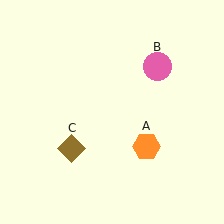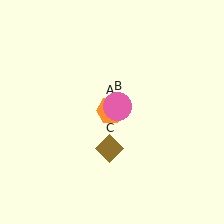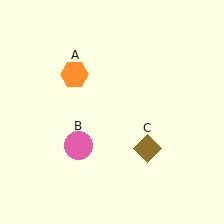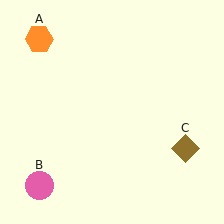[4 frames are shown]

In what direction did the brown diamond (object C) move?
The brown diamond (object C) moved right.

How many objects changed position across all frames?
3 objects changed position: orange hexagon (object A), pink circle (object B), brown diamond (object C).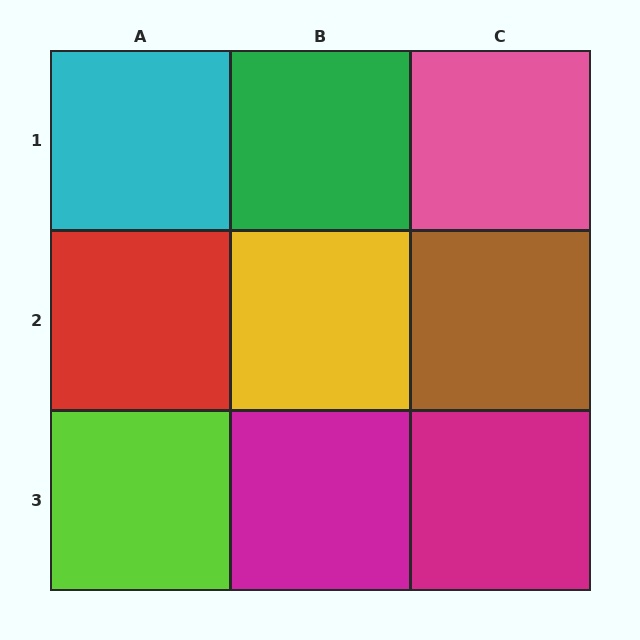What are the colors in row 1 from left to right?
Cyan, green, pink.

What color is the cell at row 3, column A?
Lime.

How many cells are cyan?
1 cell is cyan.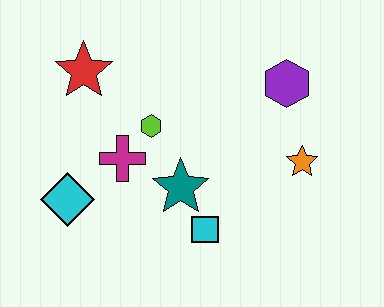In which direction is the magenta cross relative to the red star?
The magenta cross is below the red star.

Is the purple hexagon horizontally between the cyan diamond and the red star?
No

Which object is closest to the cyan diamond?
The magenta cross is closest to the cyan diamond.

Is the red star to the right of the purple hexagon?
No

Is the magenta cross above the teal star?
Yes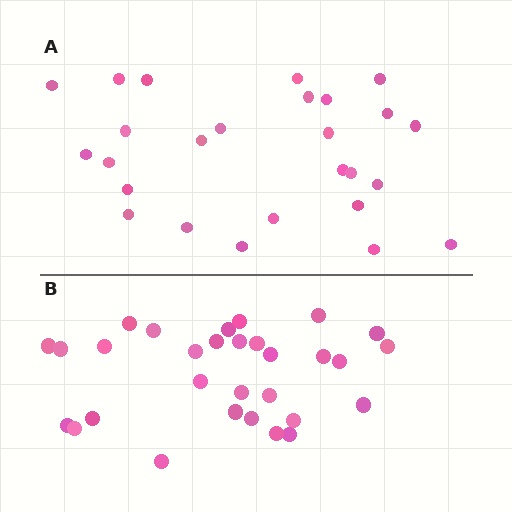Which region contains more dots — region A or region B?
Region B (the bottom region) has more dots.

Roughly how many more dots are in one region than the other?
Region B has about 4 more dots than region A.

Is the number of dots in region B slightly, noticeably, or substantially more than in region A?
Region B has only slightly more — the two regions are fairly close. The ratio is roughly 1.2 to 1.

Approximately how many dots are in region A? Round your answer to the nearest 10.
About 30 dots. (The exact count is 26, which rounds to 30.)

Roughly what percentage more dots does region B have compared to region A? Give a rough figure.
About 15% more.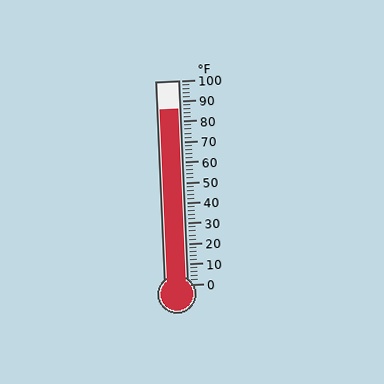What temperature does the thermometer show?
The thermometer shows approximately 86°F.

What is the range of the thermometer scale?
The thermometer scale ranges from 0°F to 100°F.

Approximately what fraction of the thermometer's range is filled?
The thermometer is filled to approximately 85% of its range.